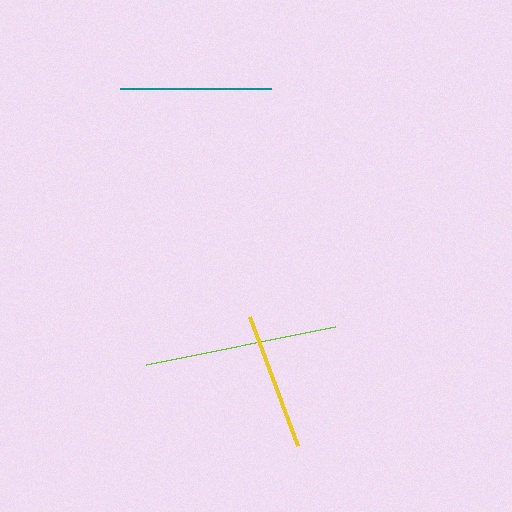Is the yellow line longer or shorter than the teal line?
The teal line is longer than the yellow line.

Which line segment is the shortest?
The yellow line is the shortest at approximately 137 pixels.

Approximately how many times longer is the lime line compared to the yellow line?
The lime line is approximately 1.4 times the length of the yellow line.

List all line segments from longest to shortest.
From longest to shortest: lime, teal, yellow.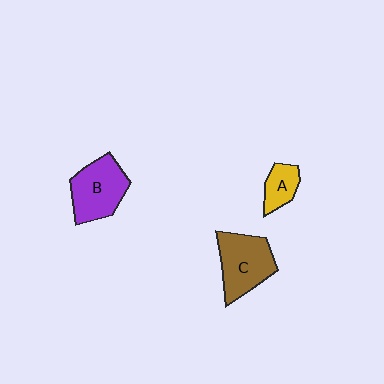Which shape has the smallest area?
Shape A (yellow).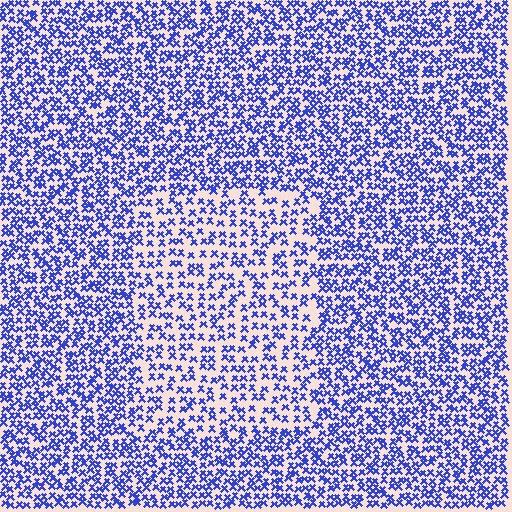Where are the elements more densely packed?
The elements are more densely packed outside the rectangle boundary.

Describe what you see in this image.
The image contains small blue elements arranged at two different densities. A rectangle-shaped region is visible where the elements are less densely packed than the surrounding area.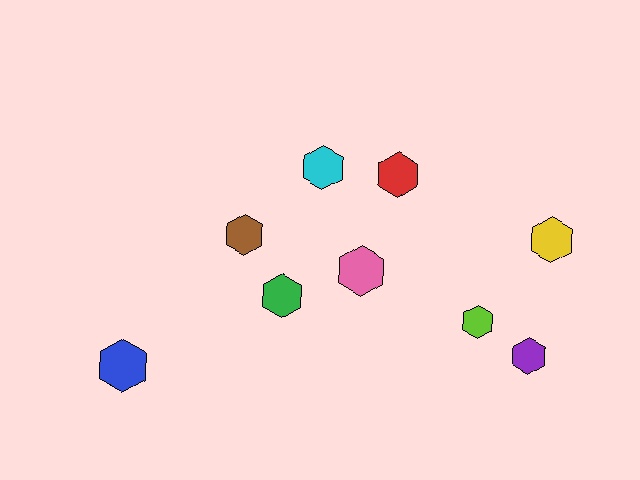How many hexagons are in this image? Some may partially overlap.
There are 9 hexagons.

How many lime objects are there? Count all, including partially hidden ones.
There is 1 lime object.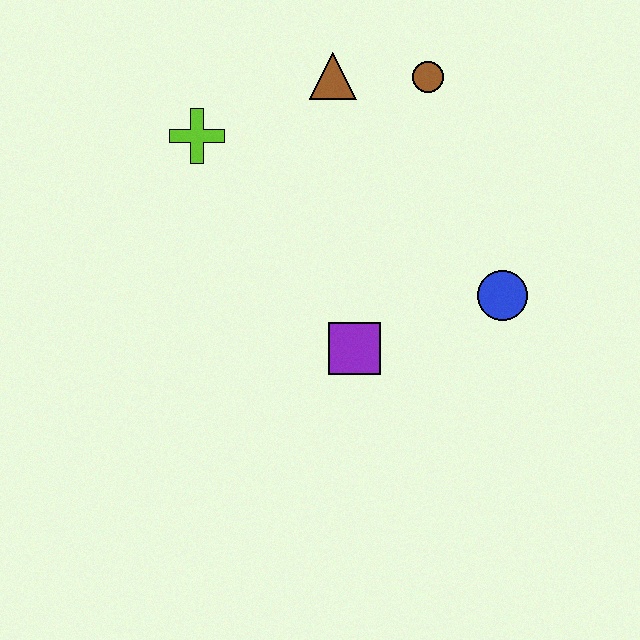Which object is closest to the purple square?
The blue circle is closest to the purple square.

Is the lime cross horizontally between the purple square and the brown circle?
No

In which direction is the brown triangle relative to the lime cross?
The brown triangle is to the right of the lime cross.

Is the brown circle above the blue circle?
Yes